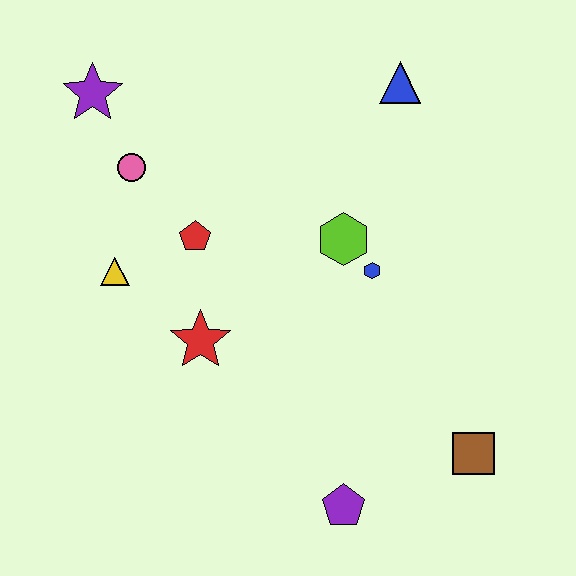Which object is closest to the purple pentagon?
The brown square is closest to the purple pentagon.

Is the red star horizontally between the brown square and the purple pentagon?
No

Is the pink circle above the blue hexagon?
Yes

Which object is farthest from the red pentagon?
The brown square is farthest from the red pentagon.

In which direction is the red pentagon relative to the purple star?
The red pentagon is below the purple star.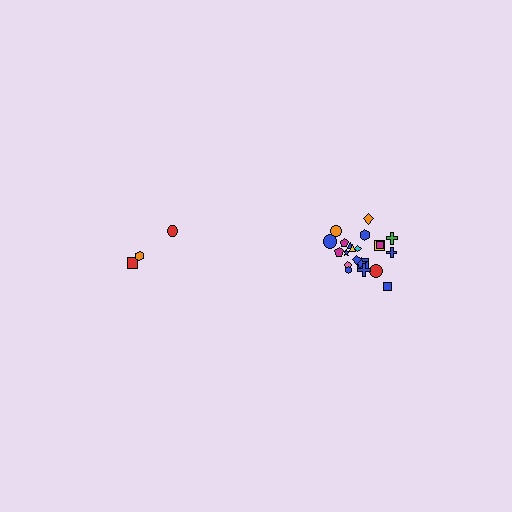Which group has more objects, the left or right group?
The right group.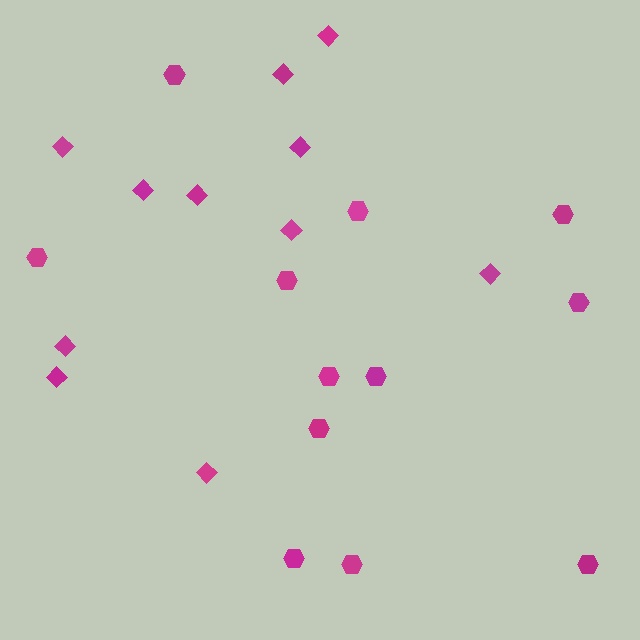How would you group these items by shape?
There are 2 groups: one group of hexagons (12) and one group of diamonds (11).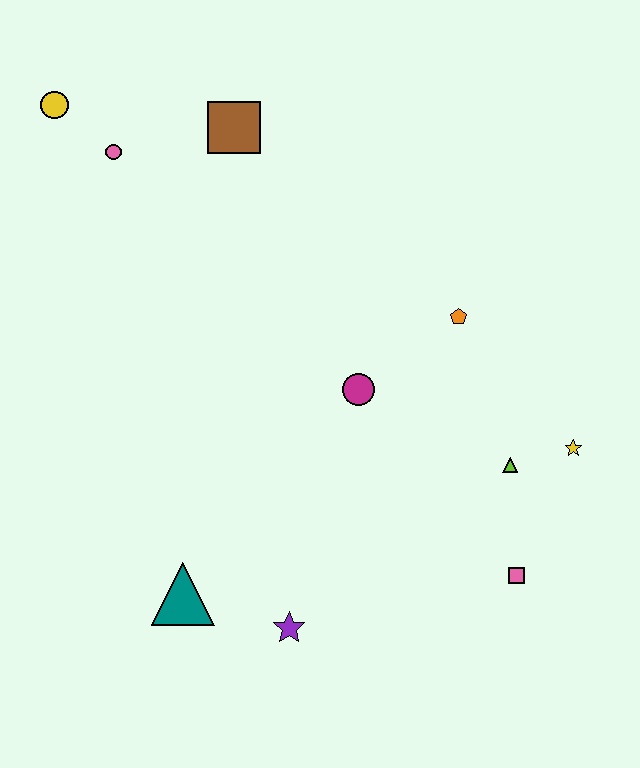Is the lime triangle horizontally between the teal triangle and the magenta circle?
No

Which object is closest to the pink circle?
The yellow circle is closest to the pink circle.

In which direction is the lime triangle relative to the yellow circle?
The lime triangle is to the right of the yellow circle.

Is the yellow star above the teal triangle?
Yes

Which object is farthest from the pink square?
The yellow circle is farthest from the pink square.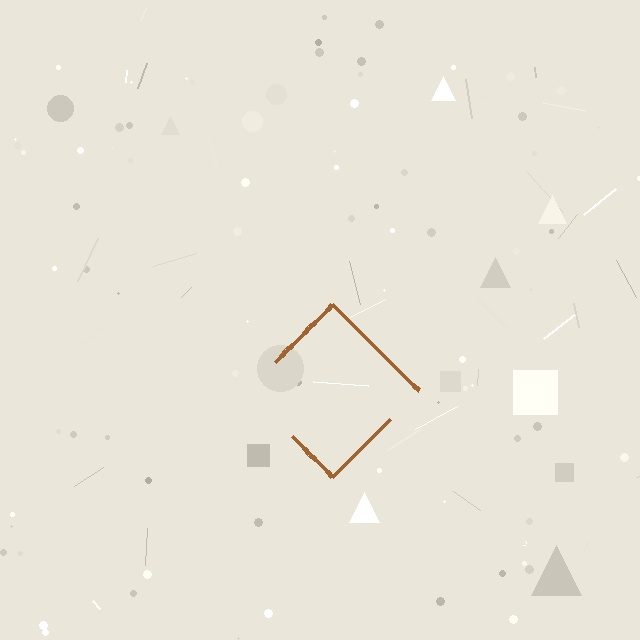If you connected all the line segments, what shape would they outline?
They would outline a diamond.